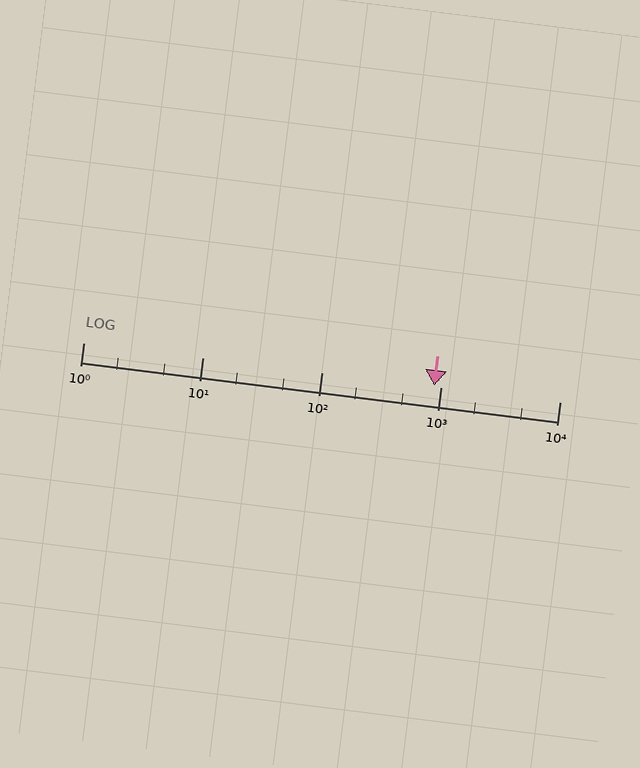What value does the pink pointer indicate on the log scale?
The pointer indicates approximately 890.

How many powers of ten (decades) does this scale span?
The scale spans 4 decades, from 1 to 10000.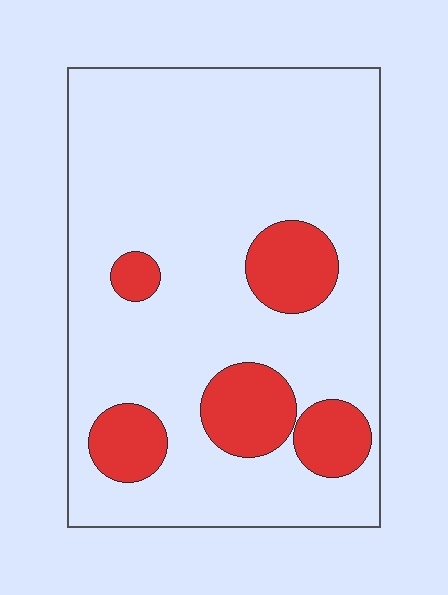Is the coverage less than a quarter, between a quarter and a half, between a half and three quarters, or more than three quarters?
Less than a quarter.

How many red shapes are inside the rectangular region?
5.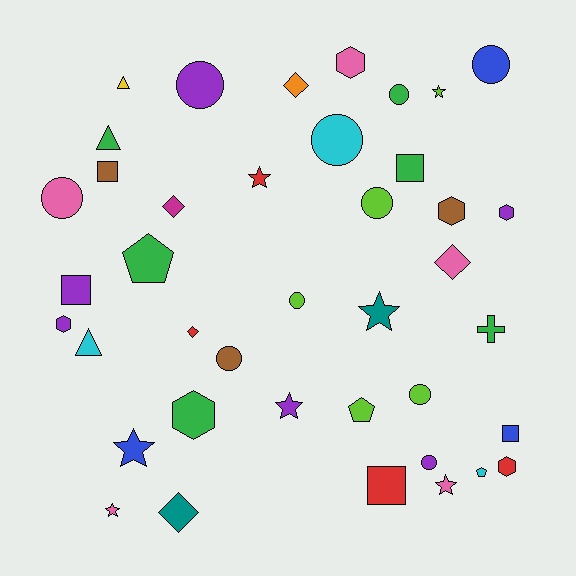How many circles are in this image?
There are 10 circles.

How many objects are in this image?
There are 40 objects.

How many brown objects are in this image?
There are 3 brown objects.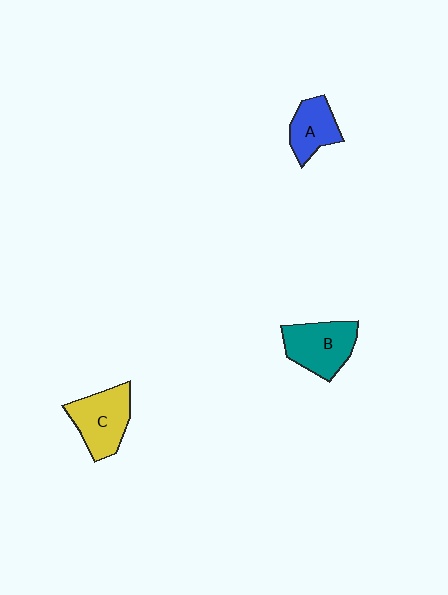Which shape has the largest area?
Shape B (teal).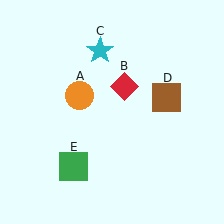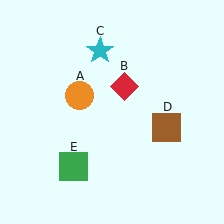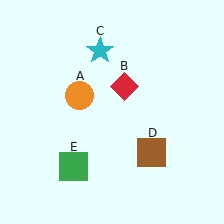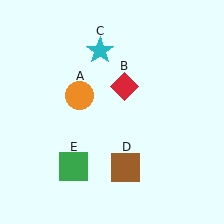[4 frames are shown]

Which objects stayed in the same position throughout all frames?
Orange circle (object A) and red diamond (object B) and cyan star (object C) and green square (object E) remained stationary.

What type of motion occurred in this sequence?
The brown square (object D) rotated clockwise around the center of the scene.